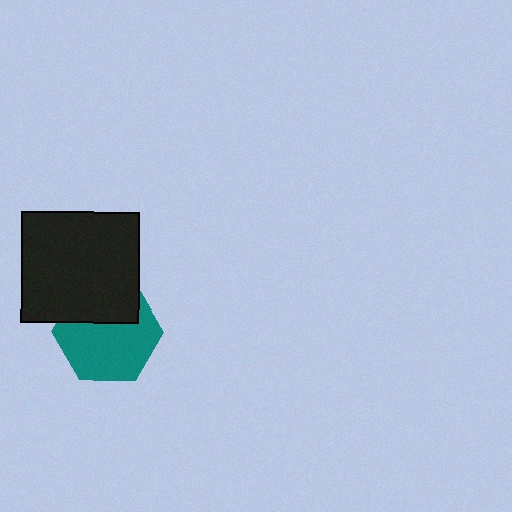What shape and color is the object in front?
The object in front is a black rectangle.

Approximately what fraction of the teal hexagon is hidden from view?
Roughly 35% of the teal hexagon is hidden behind the black rectangle.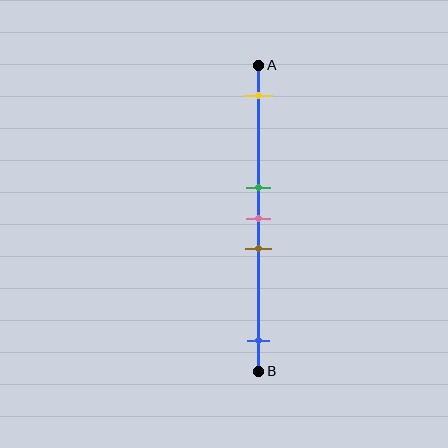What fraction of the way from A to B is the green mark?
The green mark is approximately 40% (0.4) of the way from A to B.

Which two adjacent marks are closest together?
The green and pink marks are the closest adjacent pair.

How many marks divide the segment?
There are 5 marks dividing the segment.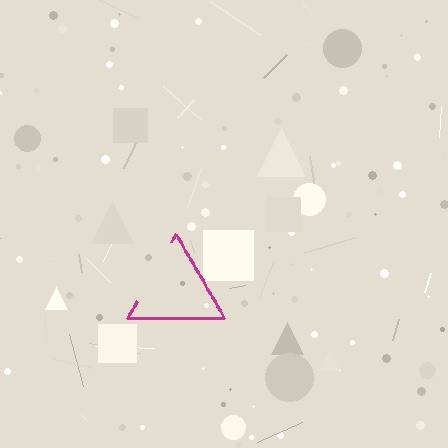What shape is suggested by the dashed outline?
The dashed outline suggests a triangle.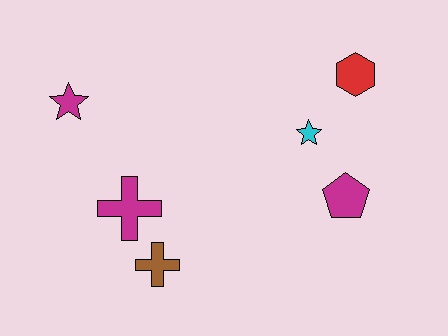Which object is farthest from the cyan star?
The magenta star is farthest from the cyan star.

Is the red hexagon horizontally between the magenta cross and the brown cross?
No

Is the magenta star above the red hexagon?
No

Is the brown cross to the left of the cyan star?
Yes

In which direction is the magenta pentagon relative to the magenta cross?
The magenta pentagon is to the right of the magenta cross.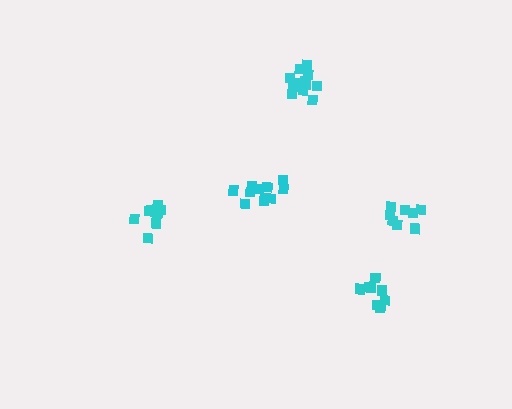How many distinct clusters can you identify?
There are 5 distinct clusters.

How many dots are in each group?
Group 1: 12 dots, Group 2: 8 dots, Group 3: 11 dots, Group 4: 10 dots, Group 5: 8 dots (49 total).